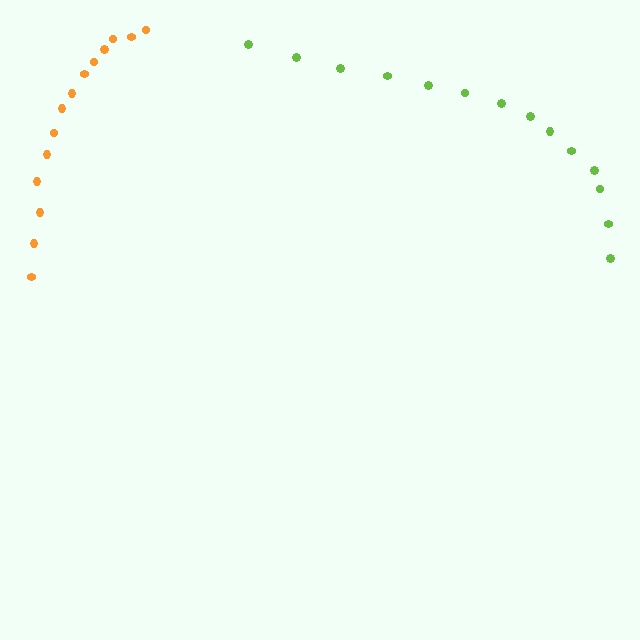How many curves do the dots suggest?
There are 2 distinct paths.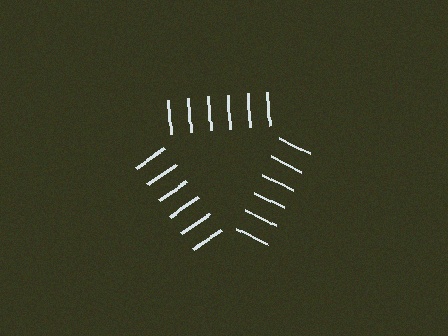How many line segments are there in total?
18 — 6 along each of the 3 edges.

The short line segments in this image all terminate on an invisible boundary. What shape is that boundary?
An illusory triangle — the line segments terminate on its edges but no continuous stroke is drawn.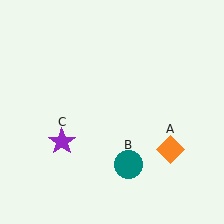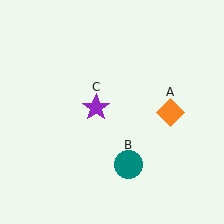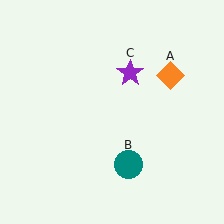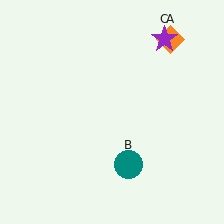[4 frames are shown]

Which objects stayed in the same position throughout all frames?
Teal circle (object B) remained stationary.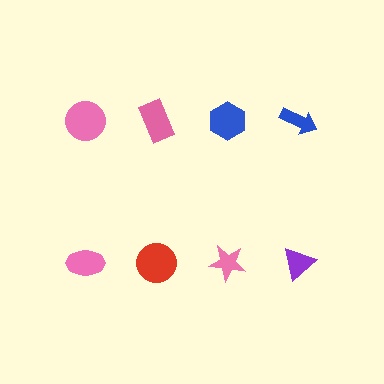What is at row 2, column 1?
A pink ellipse.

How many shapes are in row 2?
4 shapes.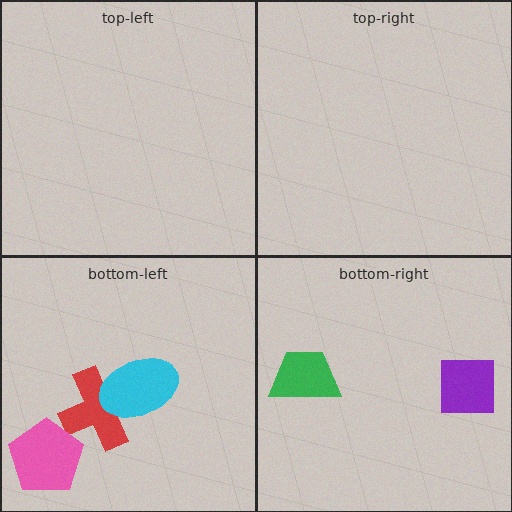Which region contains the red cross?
The bottom-left region.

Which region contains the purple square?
The bottom-right region.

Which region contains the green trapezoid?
The bottom-right region.